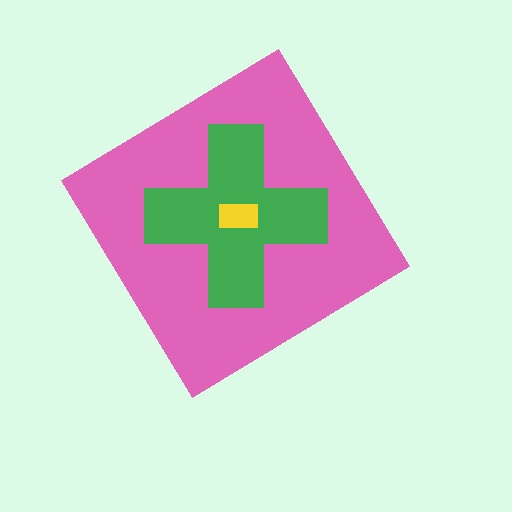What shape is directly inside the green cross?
The yellow rectangle.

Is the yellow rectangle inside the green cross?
Yes.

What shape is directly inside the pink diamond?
The green cross.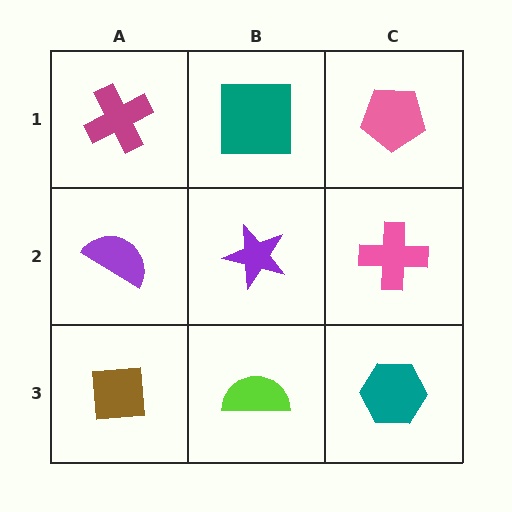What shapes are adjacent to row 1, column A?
A purple semicircle (row 2, column A), a teal square (row 1, column B).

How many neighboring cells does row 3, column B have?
3.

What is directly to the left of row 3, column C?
A lime semicircle.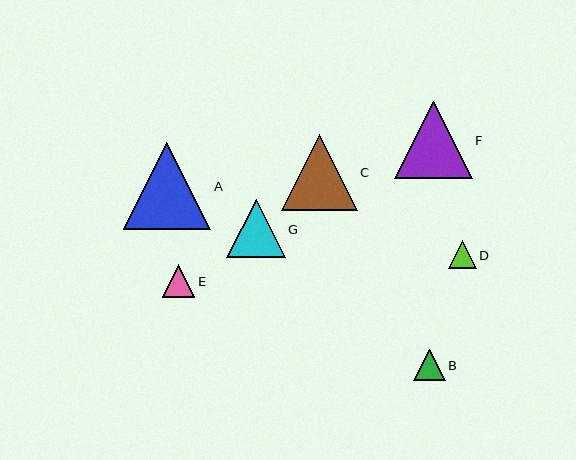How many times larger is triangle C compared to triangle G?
Triangle C is approximately 1.3 times the size of triangle G.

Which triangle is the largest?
Triangle A is the largest with a size of approximately 87 pixels.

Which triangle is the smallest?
Triangle D is the smallest with a size of approximately 27 pixels.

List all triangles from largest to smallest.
From largest to smallest: A, F, C, G, E, B, D.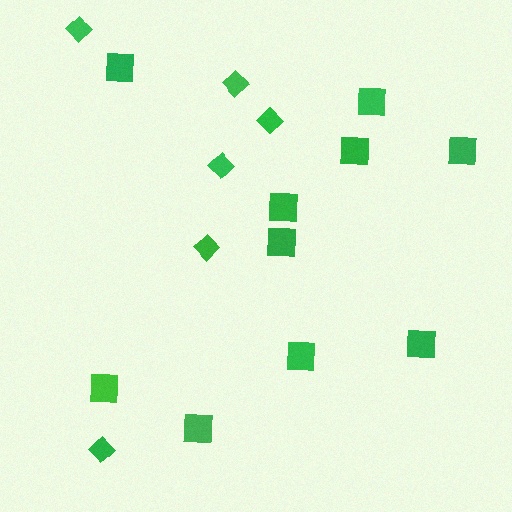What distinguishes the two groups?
There are 2 groups: one group of diamonds (6) and one group of squares (10).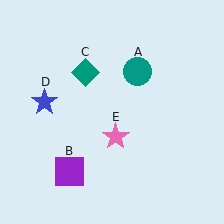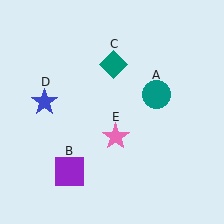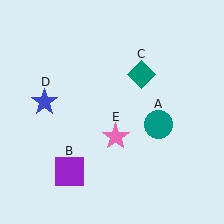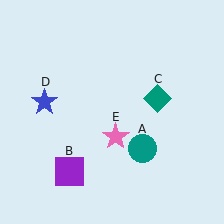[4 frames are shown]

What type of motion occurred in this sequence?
The teal circle (object A), teal diamond (object C) rotated clockwise around the center of the scene.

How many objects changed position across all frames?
2 objects changed position: teal circle (object A), teal diamond (object C).